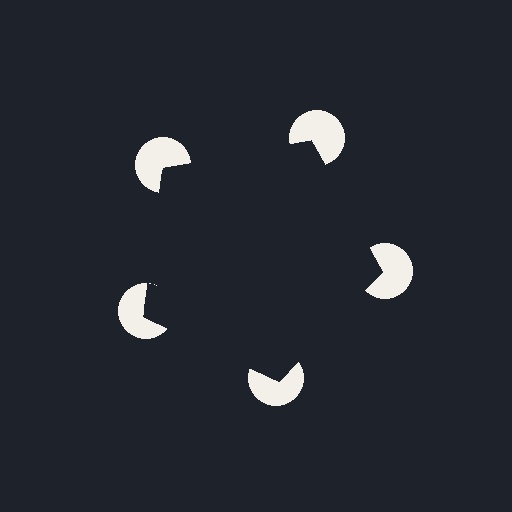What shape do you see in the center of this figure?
An illusory pentagon — its edges are inferred from the aligned wedge cuts in the pac-man discs, not physically drawn.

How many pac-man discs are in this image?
There are 5 — one at each vertex of the illusory pentagon.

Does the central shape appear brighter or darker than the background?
It typically appears slightly darker than the background, even though no actual brightness change is drawn.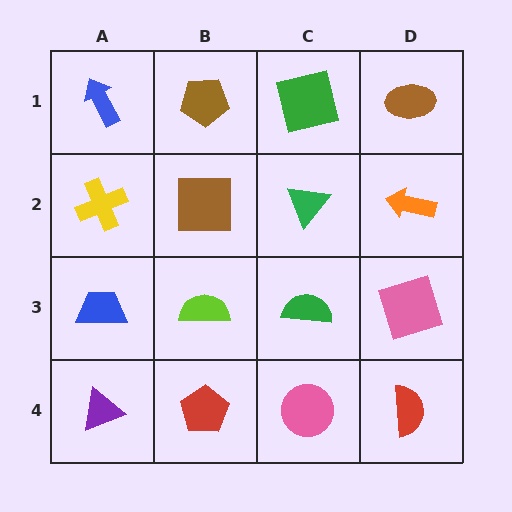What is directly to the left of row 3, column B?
A blue trapezoid.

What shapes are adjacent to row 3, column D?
An orange arrow (row 2, column D), a red semicircle (row 4, column D), a green semicircle (row 3, column C).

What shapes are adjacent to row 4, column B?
A lime semicircle (row 3, column B), a purple triangle (row 4, column A), a pink circle (row 4, column C).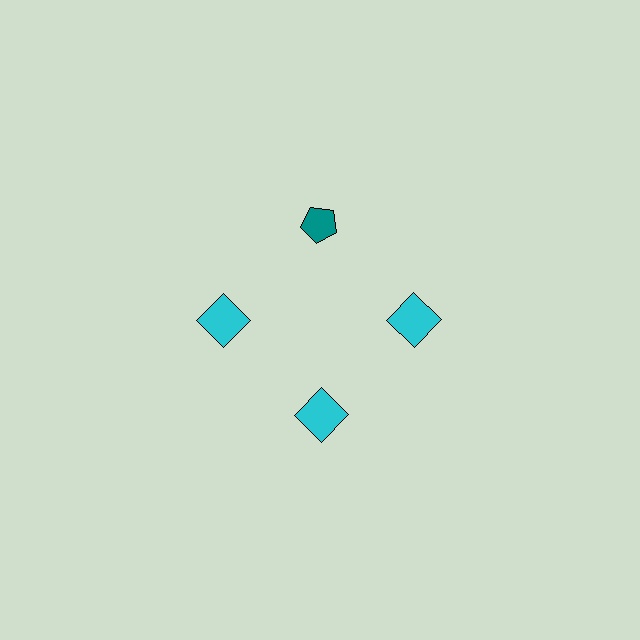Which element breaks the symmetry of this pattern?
The teal pentagon at roughly the 12 o'clock position breaks the symmetry. All other shapes are cyan squares.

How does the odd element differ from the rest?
It differs in both color (teal instead of cyan) and shape (pentagon instead of square).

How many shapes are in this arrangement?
There are 4 shapes arranged in a ring pattern.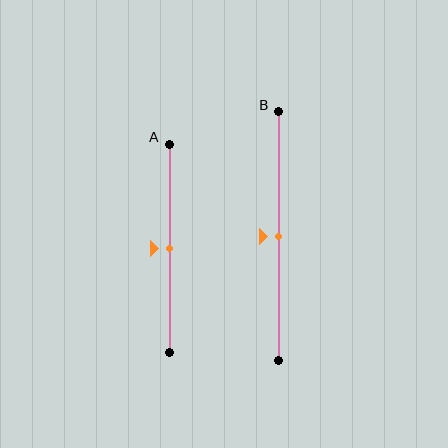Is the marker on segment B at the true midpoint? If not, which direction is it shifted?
Yes, the marker on segment B is at the true midpoint.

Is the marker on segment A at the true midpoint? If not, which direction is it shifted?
Yes, the marker on segment A is at the true midpoint.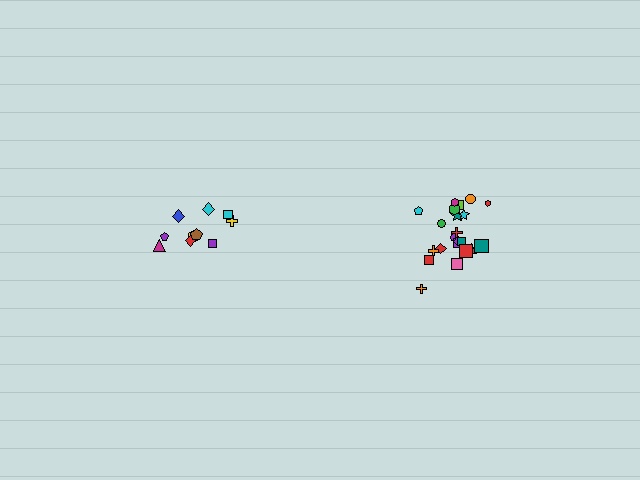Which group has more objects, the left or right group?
The right group.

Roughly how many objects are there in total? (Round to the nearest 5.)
Roughly 30 objects in total.